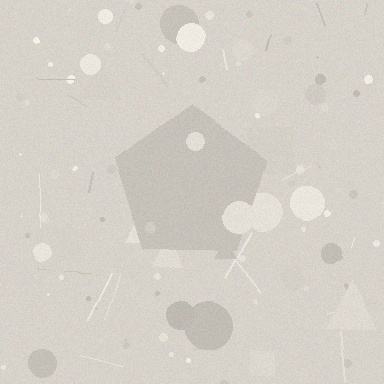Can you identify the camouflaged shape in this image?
The camouflaged shape is a pentagon.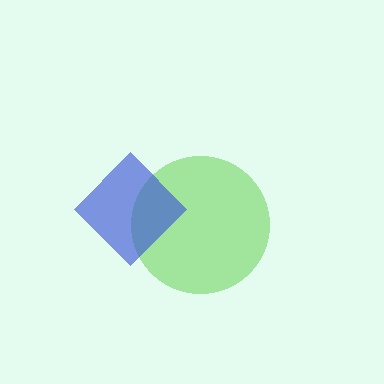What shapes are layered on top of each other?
The layered shapes are: a lime circle, a blue diamond.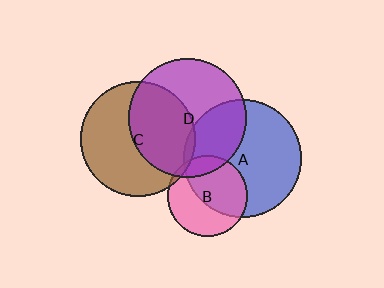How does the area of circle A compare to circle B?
Approximately 2.1 times.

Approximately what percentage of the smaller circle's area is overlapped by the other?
Approximately 30%.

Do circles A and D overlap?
Yes.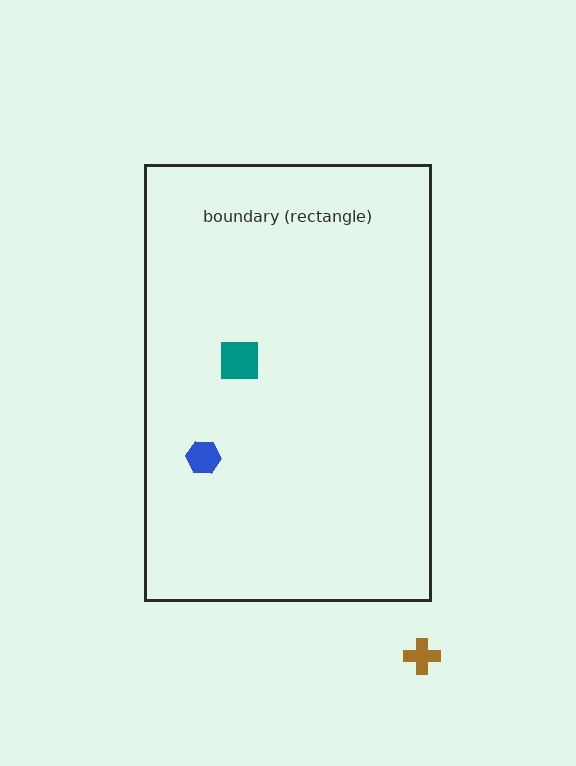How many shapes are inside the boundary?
2 inside, 1 outside.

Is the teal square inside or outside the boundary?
Inside.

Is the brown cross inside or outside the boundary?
Outside.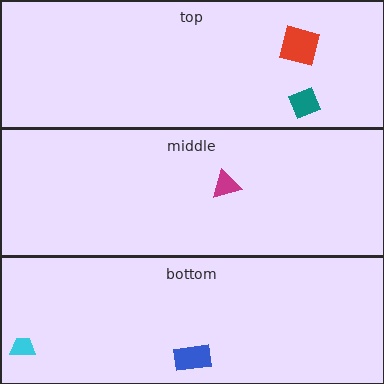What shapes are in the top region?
The red square, the teal diamond.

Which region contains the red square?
The top region.